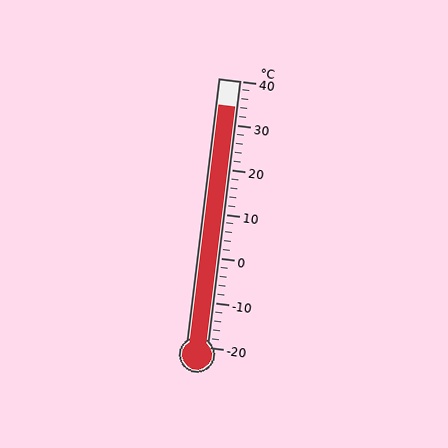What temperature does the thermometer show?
The thermometer shows approximately 34°C.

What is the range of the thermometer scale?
The thermometer scale ranges from -20°C to 40°C.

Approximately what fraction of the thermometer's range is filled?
The thermometer is filled to approximately 90% of its range.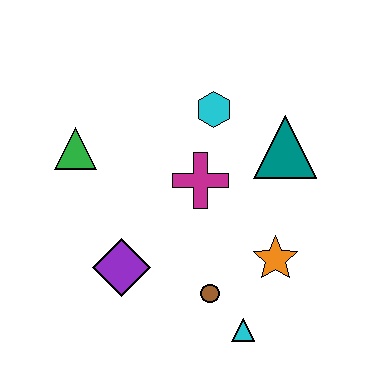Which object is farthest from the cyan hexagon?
The cyan triangle is farthest from the cyan hexagon.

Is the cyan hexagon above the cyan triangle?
Yes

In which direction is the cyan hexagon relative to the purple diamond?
The cyan hexagon is above the purple diamond.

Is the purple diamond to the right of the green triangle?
Yes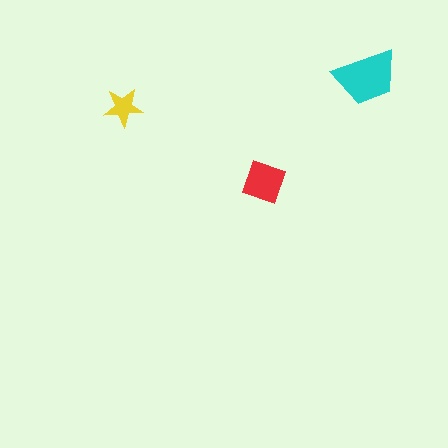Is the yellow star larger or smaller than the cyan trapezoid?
Smaller.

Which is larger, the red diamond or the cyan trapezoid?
The cyan trapezoid.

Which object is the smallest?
The yellow star.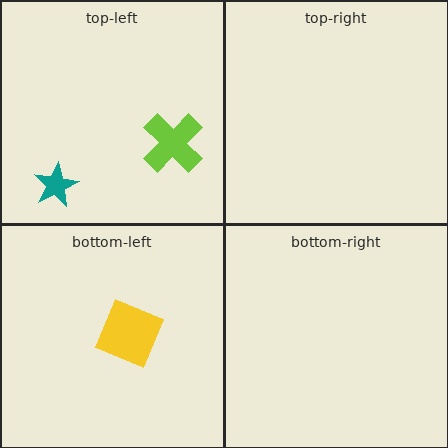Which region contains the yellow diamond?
The bottom-left region.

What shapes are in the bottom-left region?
The yellow diamond.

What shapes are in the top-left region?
The lime cross, the teal star.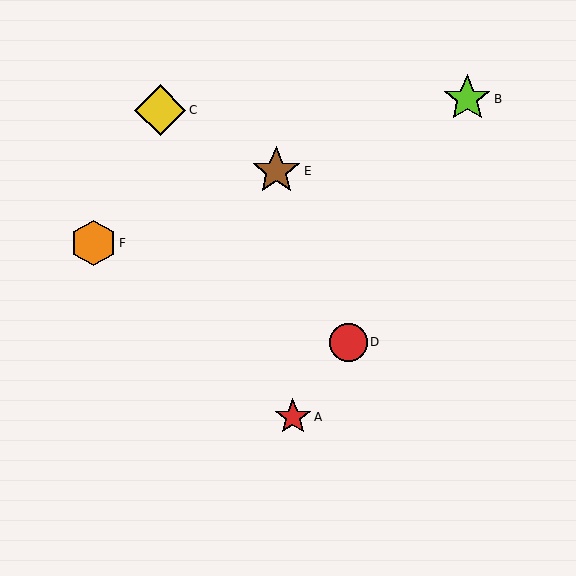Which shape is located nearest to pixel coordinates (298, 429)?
The red star (labeled A) at (293, 417) is nearest to that location.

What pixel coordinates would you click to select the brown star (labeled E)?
Click at (276, 171) to select the brown star E.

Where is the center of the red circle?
The center of the red circle is at (348, 342).